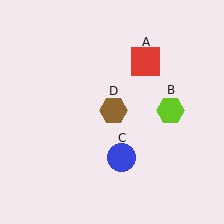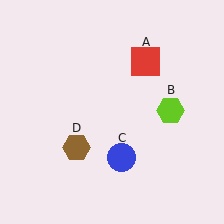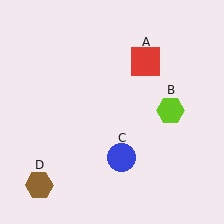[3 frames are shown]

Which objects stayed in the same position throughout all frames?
Red square (object A) and lime hexagon (object B) and blue circle (object C) remained stationary.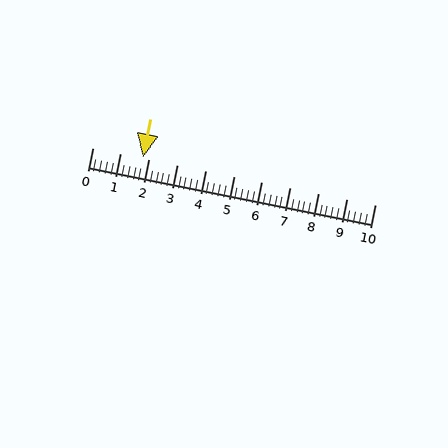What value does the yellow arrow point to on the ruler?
The yellow arrow points to approximately 1.8.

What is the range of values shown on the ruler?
The ruler shows values from 0 to 10.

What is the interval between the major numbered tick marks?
The major tick marks are spaced 1 units apart.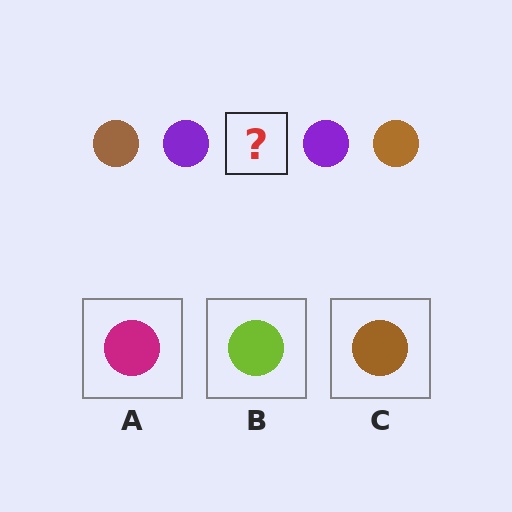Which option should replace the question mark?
Option C.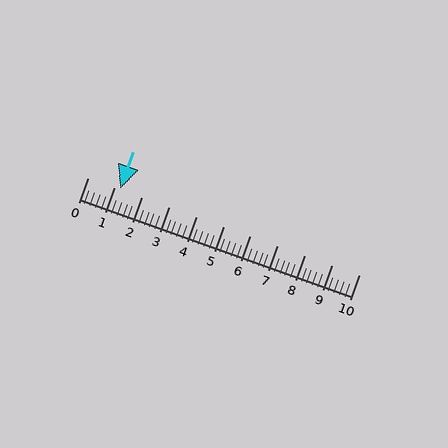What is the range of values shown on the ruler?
The ruler shows values from 0 to 10.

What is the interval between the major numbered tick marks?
The major tick marks are spaced 1 units apart.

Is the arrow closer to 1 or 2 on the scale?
The arrow is closer to 1.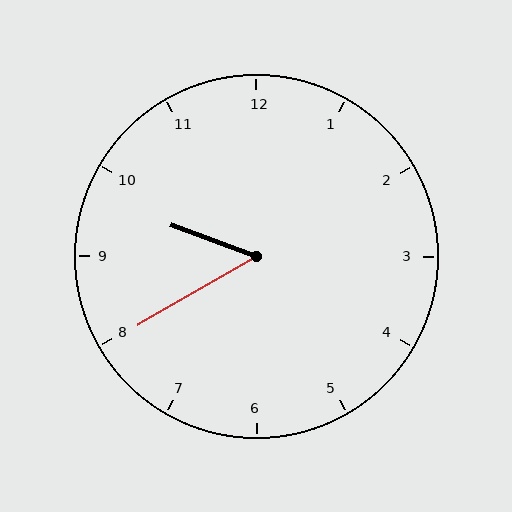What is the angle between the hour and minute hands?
Approximately 50 degrees.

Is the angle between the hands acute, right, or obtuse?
It is acute.